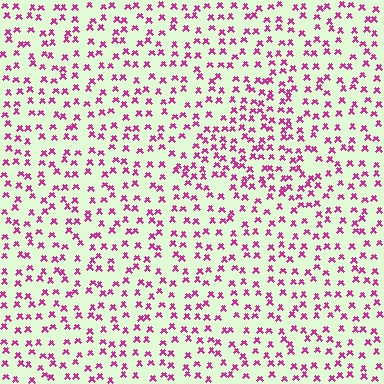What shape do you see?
I see a triangle.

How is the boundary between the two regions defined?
The boundary is defined by a change in element density (approximately 1.6x ratio). All elements are the same color, size, and shape.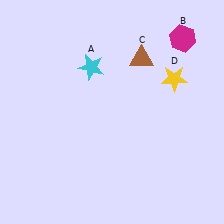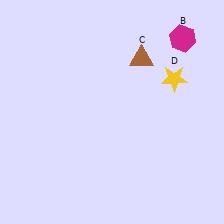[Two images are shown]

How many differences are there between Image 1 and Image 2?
There is 1 difference between the two images.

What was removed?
The cyan star (A) was removed in Image 2.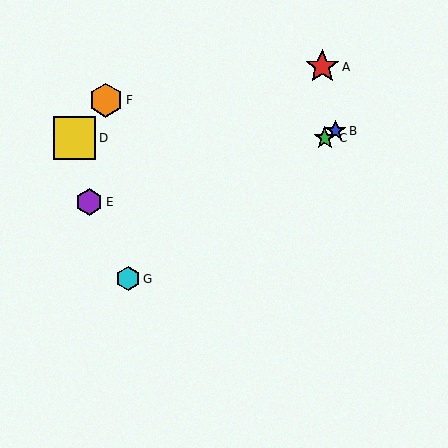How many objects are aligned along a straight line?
3 objects (B, C, G) are aligned along a straight line.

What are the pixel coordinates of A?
Object A is at (322, 67).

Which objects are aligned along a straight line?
Objects B, C, G are aligned along a straight line.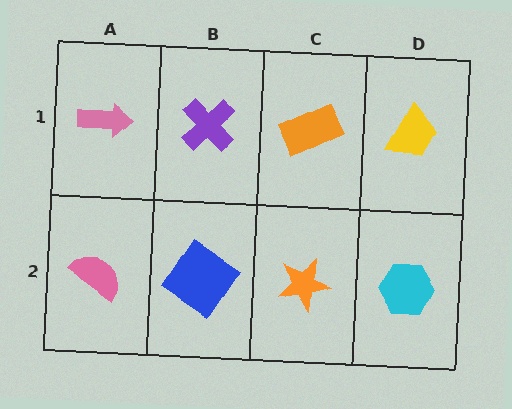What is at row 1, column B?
A purple cross.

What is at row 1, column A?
A pink arrow.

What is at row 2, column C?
An orange star.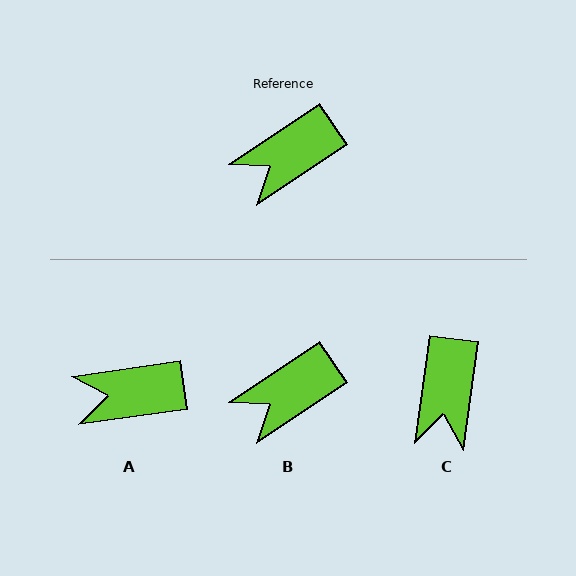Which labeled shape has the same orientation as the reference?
B.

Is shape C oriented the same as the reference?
No, it is off by about 48 degrees.